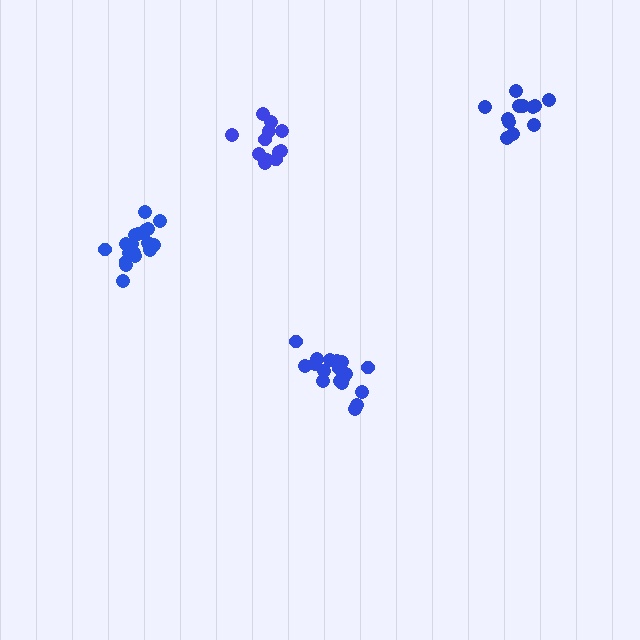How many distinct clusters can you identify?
There are 4 distinct clusters.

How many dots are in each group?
Group 1: 18 dots, Group 2: 18 dots, Group 3: 12 dots, Group 4: 12 dots (60 total).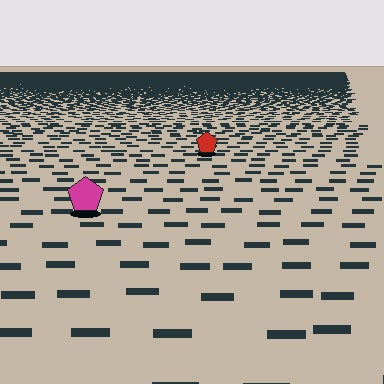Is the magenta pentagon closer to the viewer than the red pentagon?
Yes. The magenta pentagon is closer — you can tell from the texture gradient: the ground texture is coarser near it.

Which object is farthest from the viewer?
The red pentagon is farthest from the viewer. It appears smaller and the ground texture around it is denser.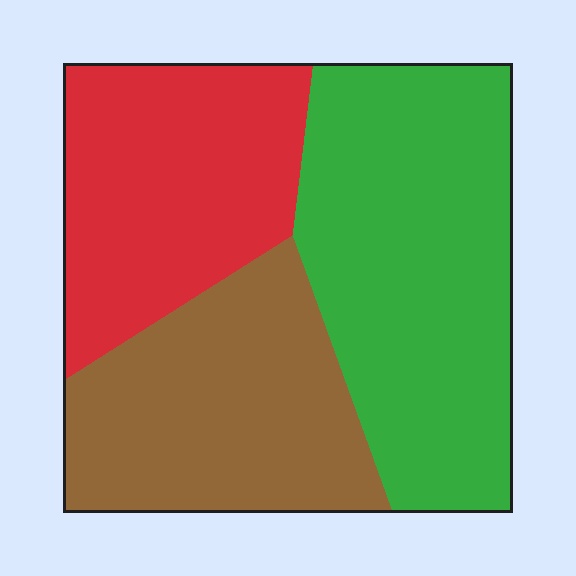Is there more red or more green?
Green.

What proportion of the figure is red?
Red takes up between a sixth and a third of the figure.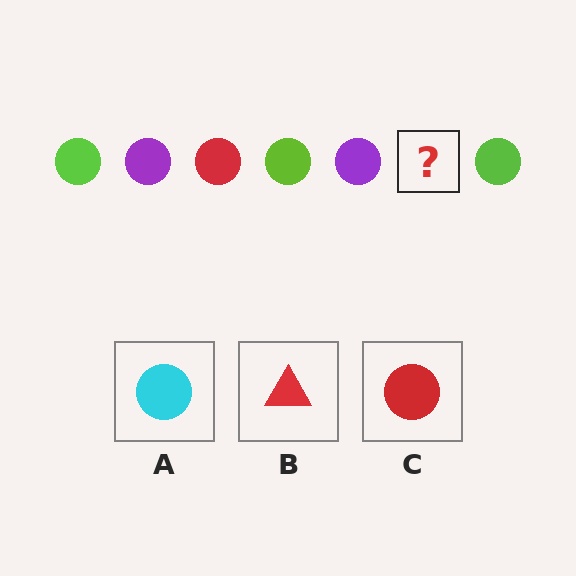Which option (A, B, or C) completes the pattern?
C.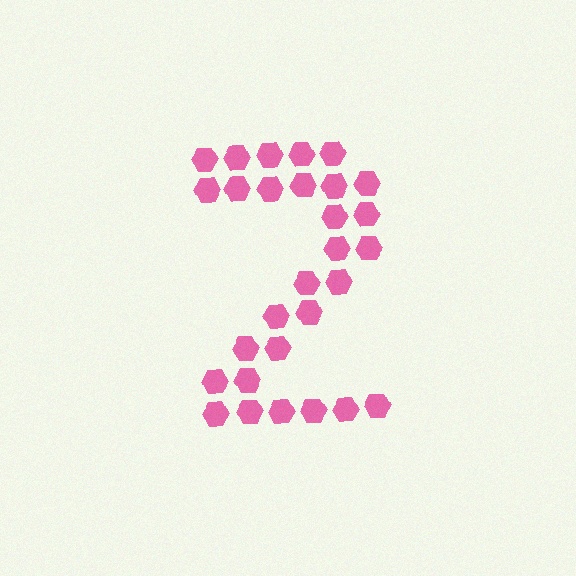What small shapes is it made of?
It is made of small hexagons.